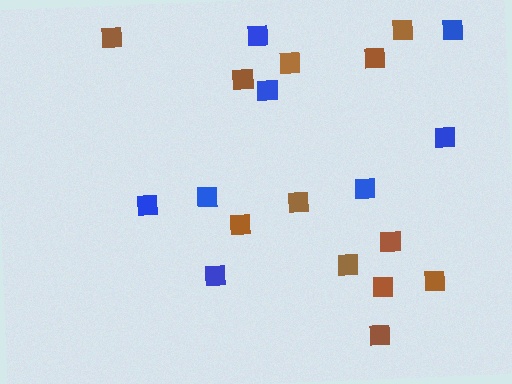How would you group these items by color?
There are 2 groups: one group of blue squares (8) and one group of brown squares (12).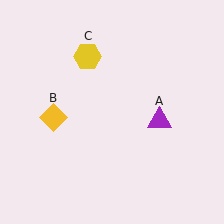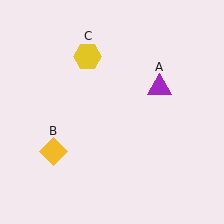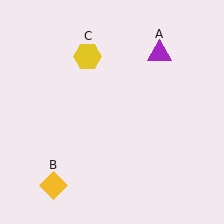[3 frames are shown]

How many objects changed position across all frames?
2 objects changed position: purple triangle (object A), yellow diamond (object B).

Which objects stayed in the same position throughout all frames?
Yellow hexagon (object C) remained stationary.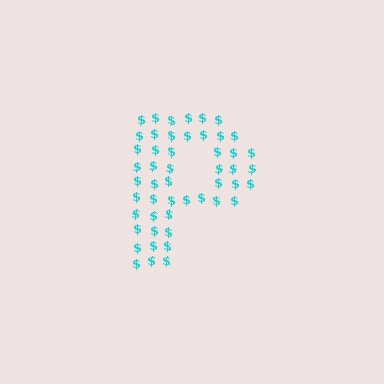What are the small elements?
The small elements are dollar signs.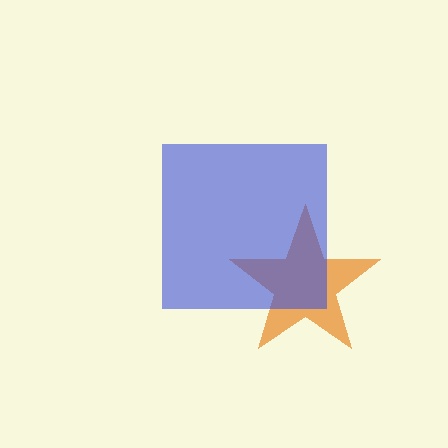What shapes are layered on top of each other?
The layered shapes are: an orange star, a blue square.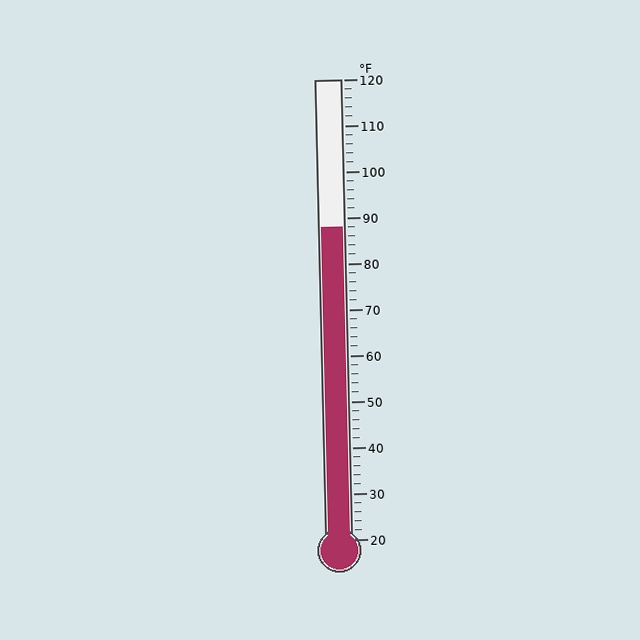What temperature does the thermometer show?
The thermometer shows approximately 88°F.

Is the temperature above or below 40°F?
The temperature is above 40°F.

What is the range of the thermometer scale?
The thermometer scale ranges from 20°F to 120°F.